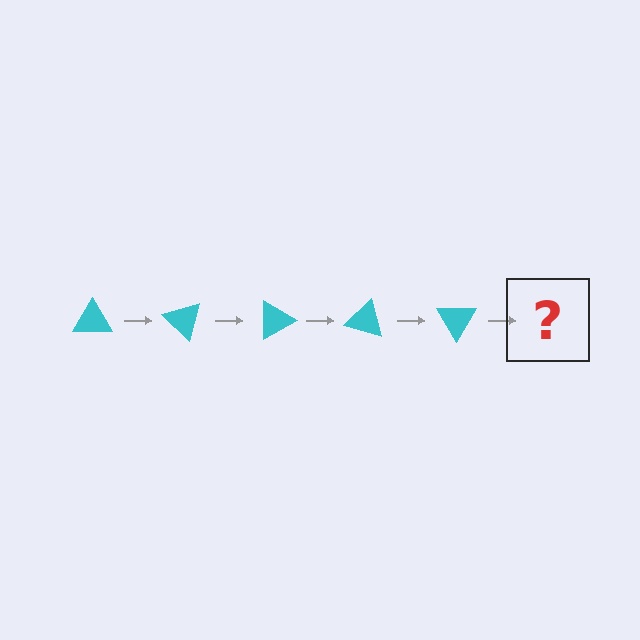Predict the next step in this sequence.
The next step is a cyan triangle rotated 225 degrees.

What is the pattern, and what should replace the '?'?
The pattern is that the triangle rotates 45 degrees each step. The '?' should be a cyan triangle rotated 225 degrees.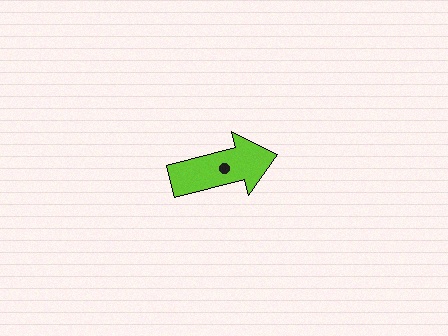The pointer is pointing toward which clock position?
Roughly 3 o'clock.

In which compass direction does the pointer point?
East.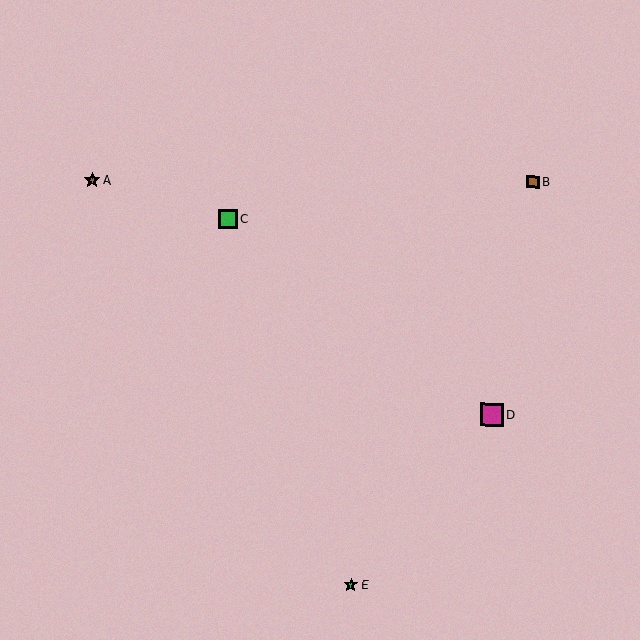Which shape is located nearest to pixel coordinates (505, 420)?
The magenta square (labeled D) at (492, 415) is nearest to that location.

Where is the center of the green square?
The center of the green square is at (228, 219).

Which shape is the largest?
The magenta square (labeled D) is the largest.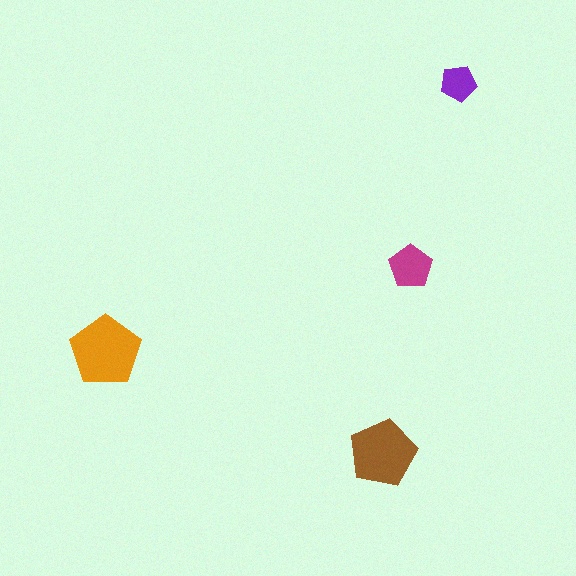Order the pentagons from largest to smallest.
the orange one, the brown one, the magenta one, the purple one.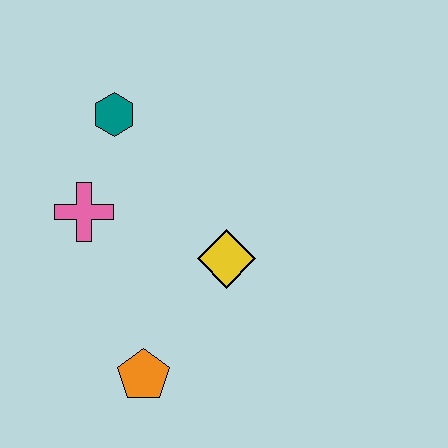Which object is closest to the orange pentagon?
The yellow diamond is closest to the orange pentagon.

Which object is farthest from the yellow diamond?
The teal hexagon is farthest from the yellow diamond.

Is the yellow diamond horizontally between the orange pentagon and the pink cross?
No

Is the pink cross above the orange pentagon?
Yes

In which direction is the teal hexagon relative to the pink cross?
The teal hexagon is above the pink cross.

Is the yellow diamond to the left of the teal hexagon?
No